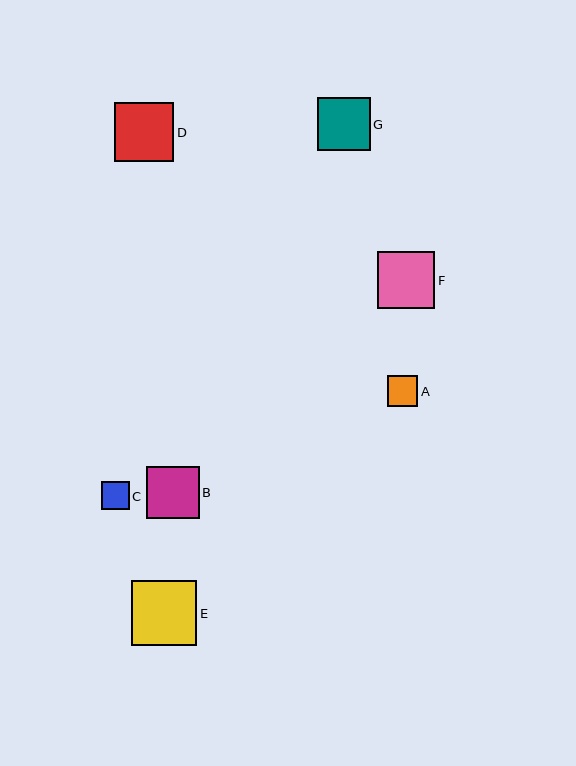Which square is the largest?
Square E is the largest with a size of approximately 65 pixels.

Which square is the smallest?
Square C is the smallest with a size of approximately 28 pixels.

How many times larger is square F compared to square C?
Square F is approximately 2.1 times the size of square C.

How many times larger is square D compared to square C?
Square D is approximately 2.1 times the size of square C.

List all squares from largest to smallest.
From largest to smallest: E, D, F, G, B, A, C.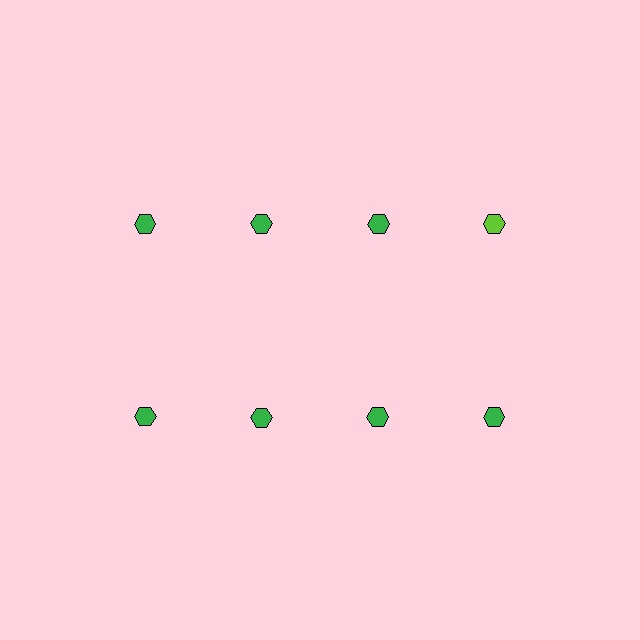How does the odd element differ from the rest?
It has a different color: lime instead of green.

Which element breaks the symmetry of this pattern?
The lime hexagon in the top row, second from right column breaks the symmetry. All other shapes are green hexagons.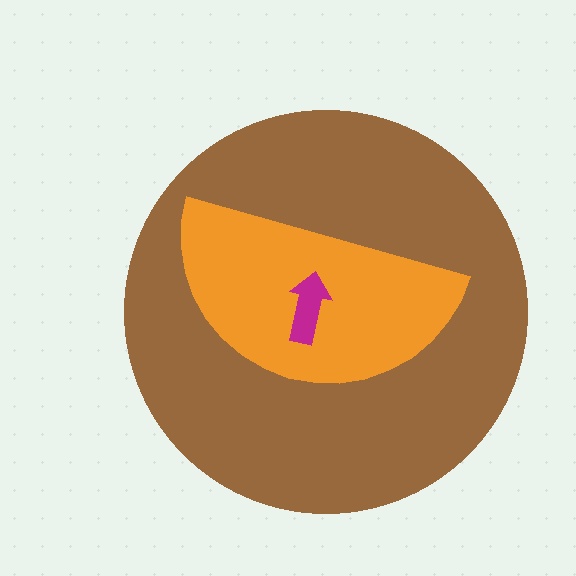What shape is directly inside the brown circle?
The orange semicircle.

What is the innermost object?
The magenta arrow.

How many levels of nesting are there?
3.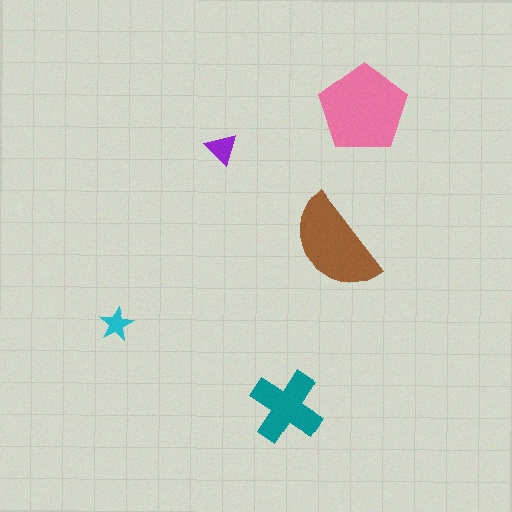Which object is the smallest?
The cyan star.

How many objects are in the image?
There are 5 objects in the image.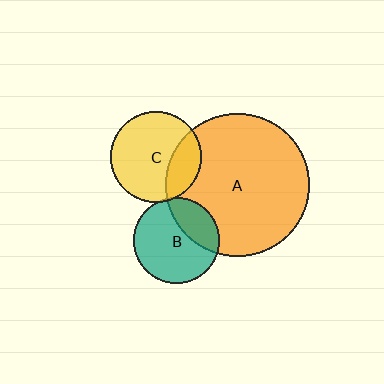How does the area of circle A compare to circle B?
Approximately 2.8 times.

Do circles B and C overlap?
Yes.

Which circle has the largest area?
Circle A (orange).